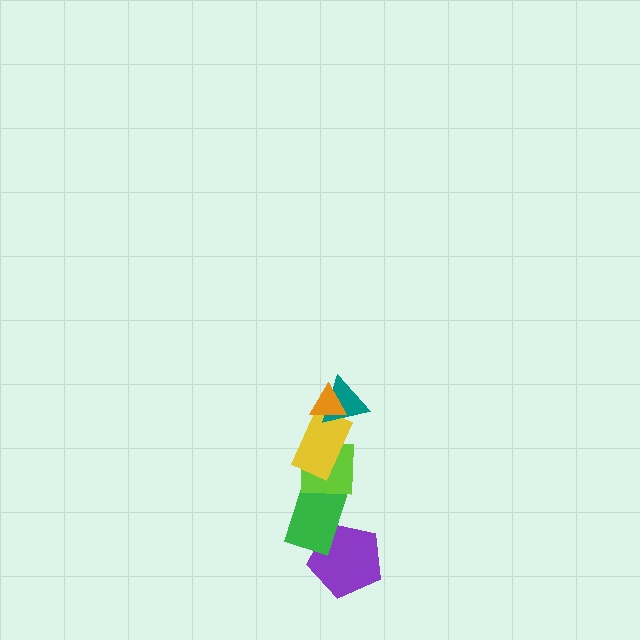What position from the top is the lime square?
The lime square is 4th from the top.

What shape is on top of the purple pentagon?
The green rectangle is on top of the purple pentagon.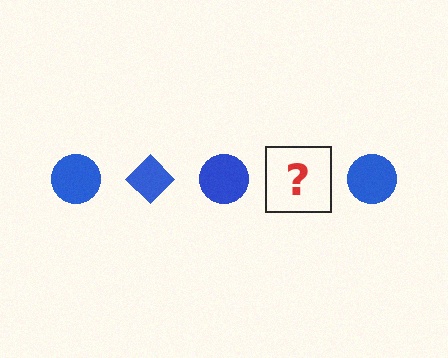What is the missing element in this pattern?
The missing element is a blue diamond.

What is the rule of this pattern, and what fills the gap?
The rule is that the pattern cycles through circle, diamond shapes in blue. The gap should be filled with a blue diamond.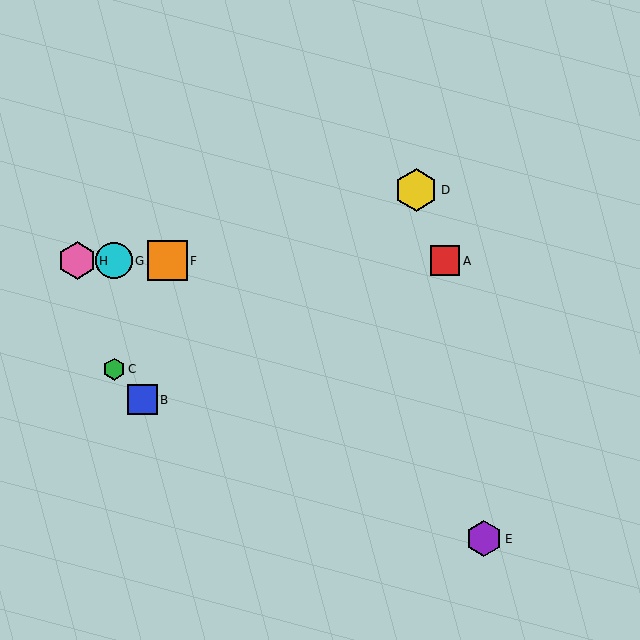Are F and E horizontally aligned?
No, F is at y≈261 and E is at y≈539.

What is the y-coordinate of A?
Object A is at y≈261.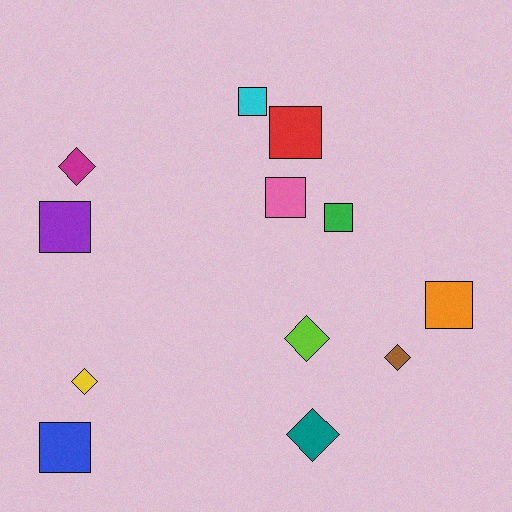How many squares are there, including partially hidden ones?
There are 7 squares.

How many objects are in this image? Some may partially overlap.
There are 12 objects.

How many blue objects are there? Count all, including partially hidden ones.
There is 1 blue object.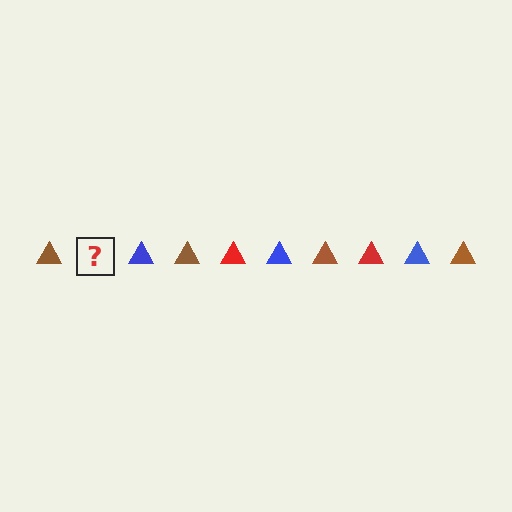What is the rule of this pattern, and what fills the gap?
The rule is that the pattern cycles through brown, red, blue triangles. The gap should be filled with a red triangle.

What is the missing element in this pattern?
The missing element is a red triangle.